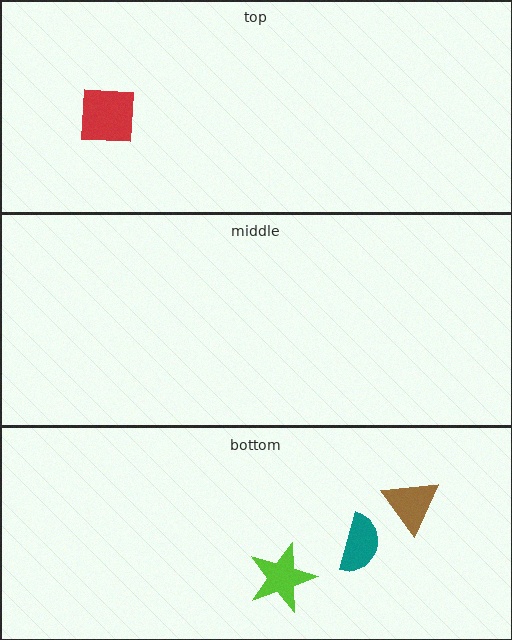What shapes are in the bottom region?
The teal semicircle, the brown triangle, the lime star.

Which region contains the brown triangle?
The bottom region.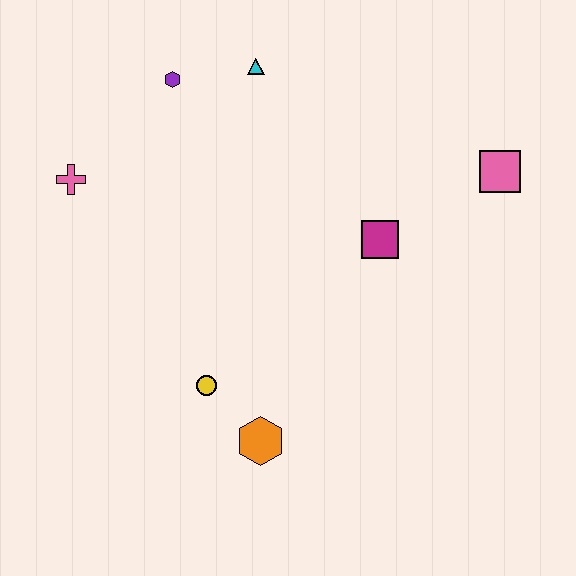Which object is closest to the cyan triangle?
The purple hexagon is closest to the cyan triangle.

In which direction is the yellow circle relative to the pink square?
The yellow circle is to the left of the pink square.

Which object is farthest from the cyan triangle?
The orange hexagon is farthest from the cyan triangle.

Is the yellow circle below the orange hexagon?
No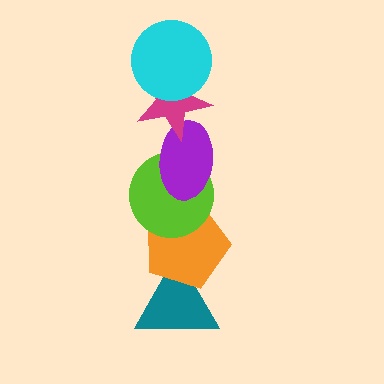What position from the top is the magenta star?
The magenta star is 2nd from the top.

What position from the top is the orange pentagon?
The orange pentagon is 5th from the top.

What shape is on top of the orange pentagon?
The lime circle is on top of the orange pentagon.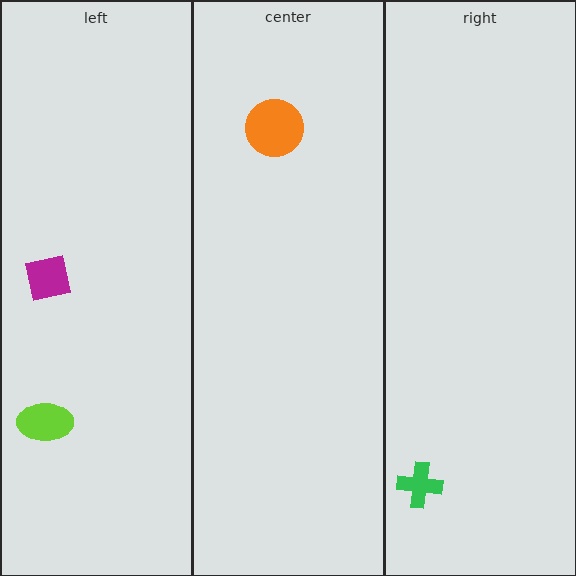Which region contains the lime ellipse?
The left region.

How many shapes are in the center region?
1.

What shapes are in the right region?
The green cross.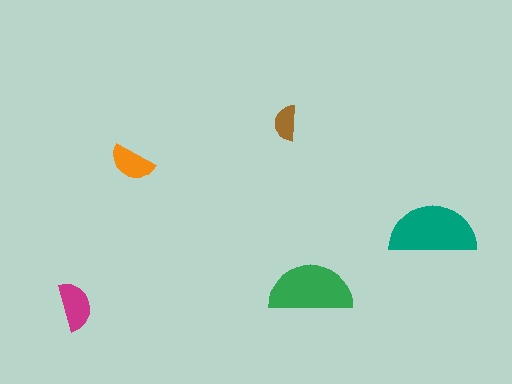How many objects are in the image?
There are 5 objects in the image.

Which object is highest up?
The brown semicircle is topmost.